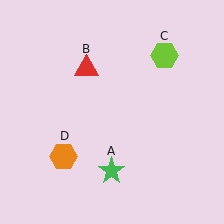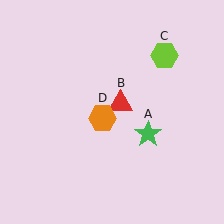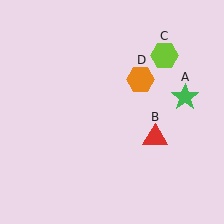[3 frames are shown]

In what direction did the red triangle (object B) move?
The red triangle (object B) moved down and to the right.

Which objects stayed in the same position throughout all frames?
Lime hexagon (object C) remained stationary.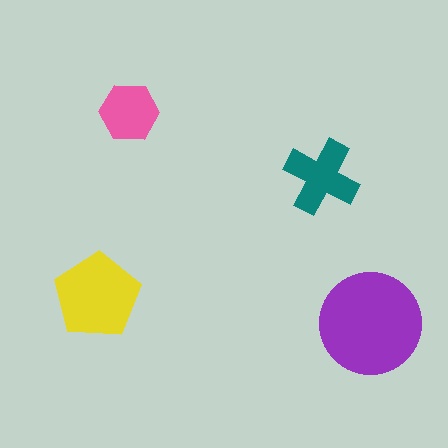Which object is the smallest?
The pink hexagon.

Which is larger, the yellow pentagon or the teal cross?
The yellow pentagon.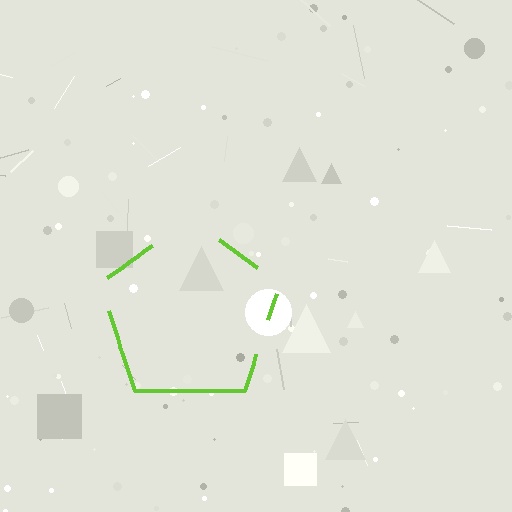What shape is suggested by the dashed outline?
The dashed outline suggests a pentagon.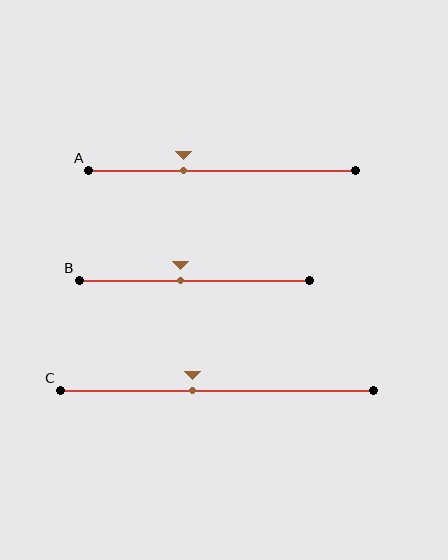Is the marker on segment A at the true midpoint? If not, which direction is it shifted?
No, the marker on segment A is shifted to the left by about 14% of the segment length.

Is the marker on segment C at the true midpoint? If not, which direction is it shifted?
No, the marker on segment C is shifted to the left by about 8% of the segment length.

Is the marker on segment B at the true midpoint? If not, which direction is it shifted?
No, the marker on segment B is shifted to the left by about 6% of the segment length.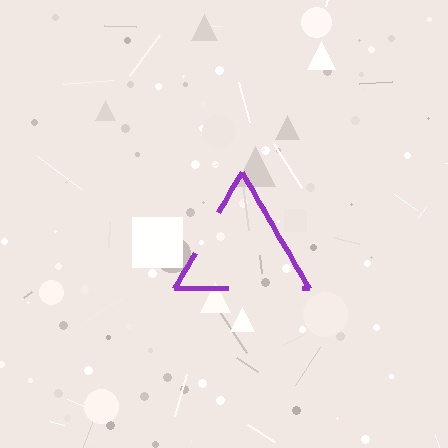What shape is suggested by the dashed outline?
The dashed outline suggests a triangle.